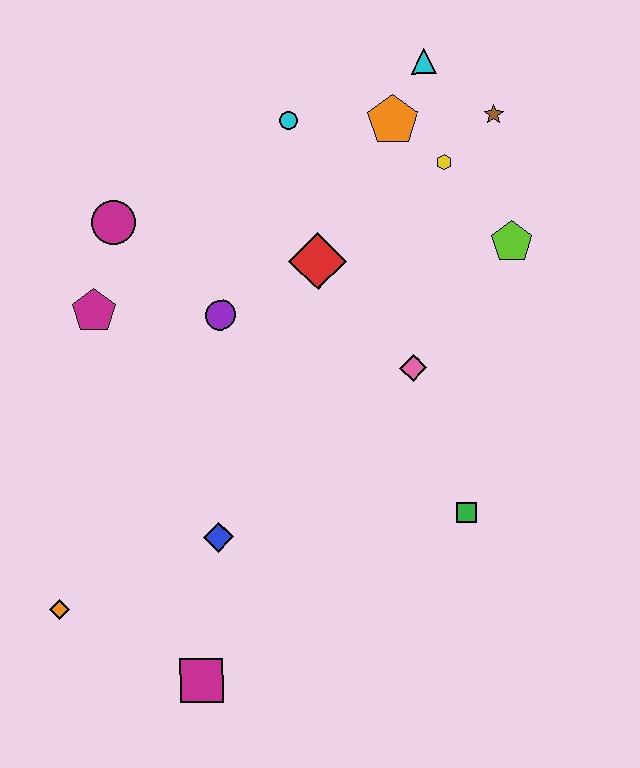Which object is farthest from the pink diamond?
The orange diamond is farthest from the pink diamond.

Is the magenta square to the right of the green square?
No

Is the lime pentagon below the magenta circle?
Yes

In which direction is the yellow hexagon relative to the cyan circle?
The yellow hexagon is to the right of the cyan circle.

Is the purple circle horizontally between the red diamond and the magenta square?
Yes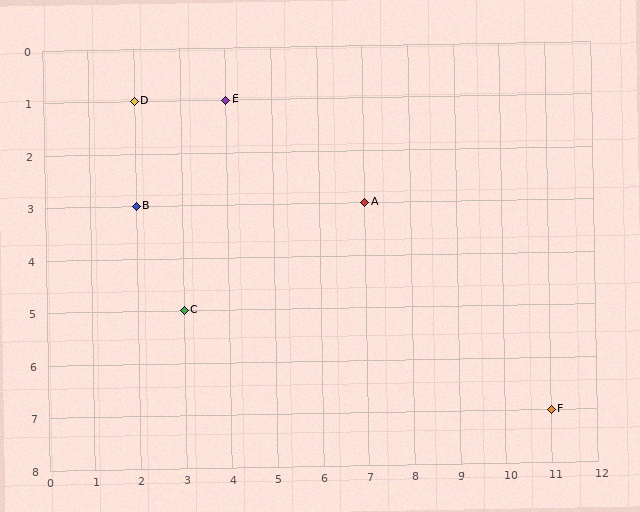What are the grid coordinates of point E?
Point E is at grid coordinates (4, 1).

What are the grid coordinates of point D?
Point D is at grid coordinates (2, 1).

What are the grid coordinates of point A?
Point A is at grid coordinates (7, 3).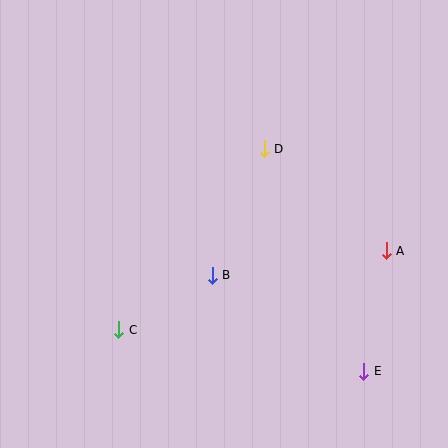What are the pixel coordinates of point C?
Point C is at (119, 330).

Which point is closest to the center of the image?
Point B at (212, 275) is closest to the center.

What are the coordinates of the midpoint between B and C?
The midpoint between B and C is at (165, 302).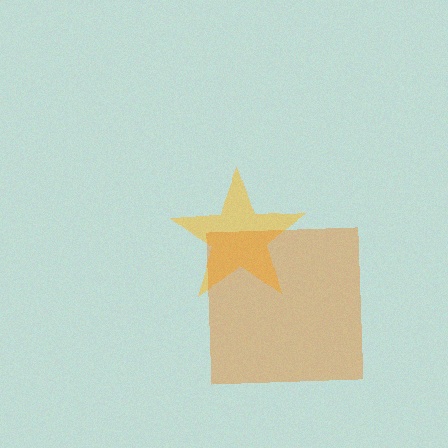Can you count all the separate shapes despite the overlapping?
Yes, there are 2 separate shapes.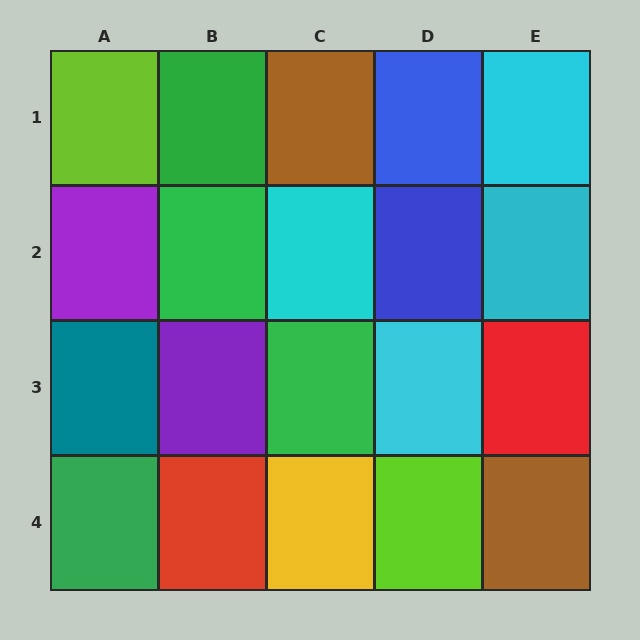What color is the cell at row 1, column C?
Brown.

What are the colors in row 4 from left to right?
Green, red, yellow, lime, brown.